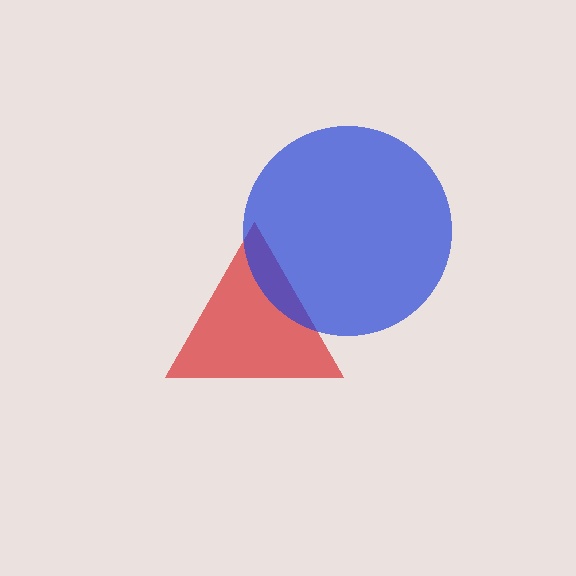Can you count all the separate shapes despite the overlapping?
Yes, there are 2 separate shapes.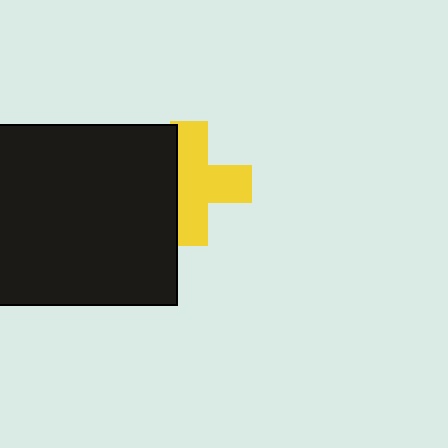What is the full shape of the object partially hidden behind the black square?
The partially hidden object is a yellow cross.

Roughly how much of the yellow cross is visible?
Most of it is visible (roughly 68%).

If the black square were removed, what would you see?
You would see the complete yellow cross.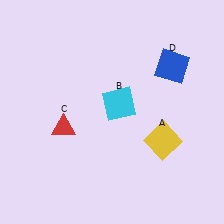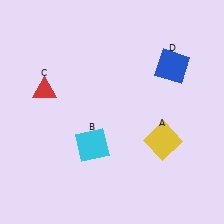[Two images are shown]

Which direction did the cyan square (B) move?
The cyan square (B) moved down.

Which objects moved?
The objects that moved are: the cyan square (B), the red triangle (C).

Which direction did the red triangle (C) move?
The red triangle (C) moved up.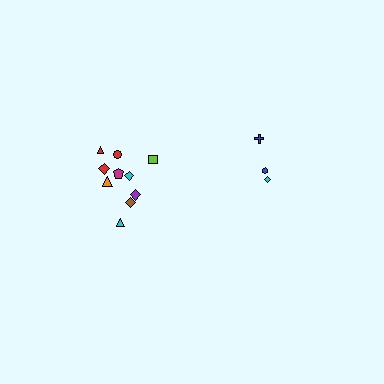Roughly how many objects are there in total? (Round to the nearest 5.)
Roughly 15 objects in total.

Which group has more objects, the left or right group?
The left group.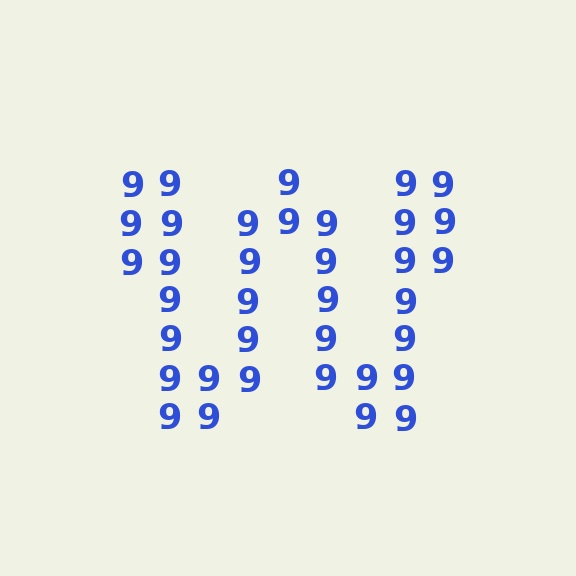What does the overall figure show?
The overall figure shows the letter W.